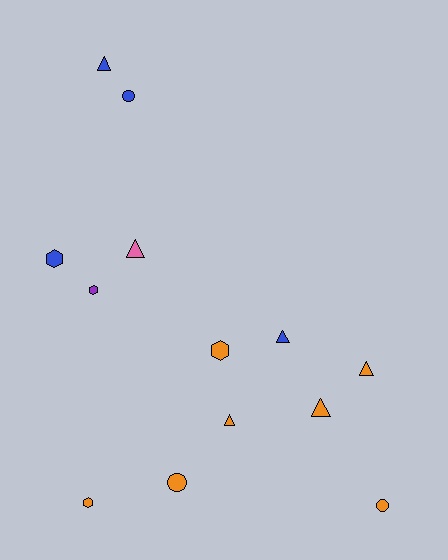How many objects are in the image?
There are 13 objects.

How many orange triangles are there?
There are 3 orange triangles.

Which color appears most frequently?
Orange, with 7 objects.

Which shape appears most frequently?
Triangle, with 6 objects.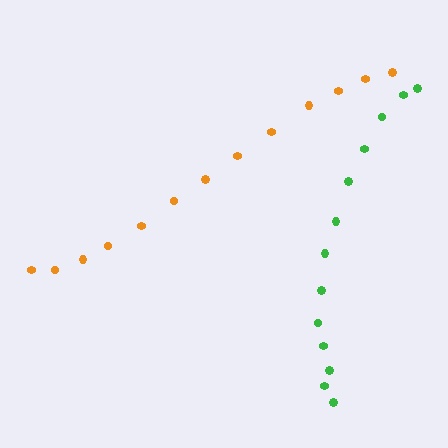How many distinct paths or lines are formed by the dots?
There are 2 distinct paths.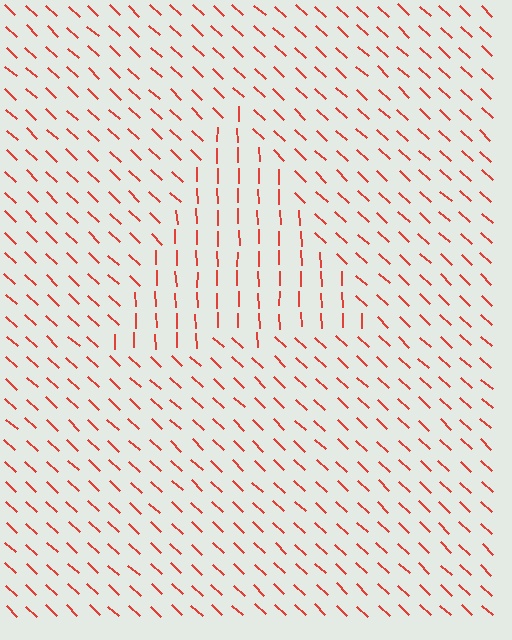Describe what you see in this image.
The image is filled with small red line segments. A triangle region in the image has lines oriented differently from the surrounding lines, creating a visible texture boundary.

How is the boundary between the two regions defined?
The boundary is defined purely by a change in line orientation (approximately 45 degrees difference). All lines are the same color and thickness.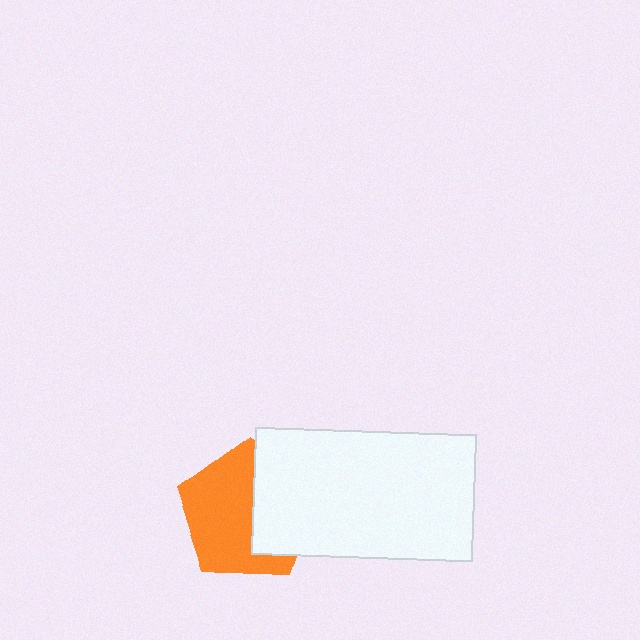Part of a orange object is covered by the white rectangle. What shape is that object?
It is a pentagon.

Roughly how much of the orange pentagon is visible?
About half of it is visible (roughly 60%).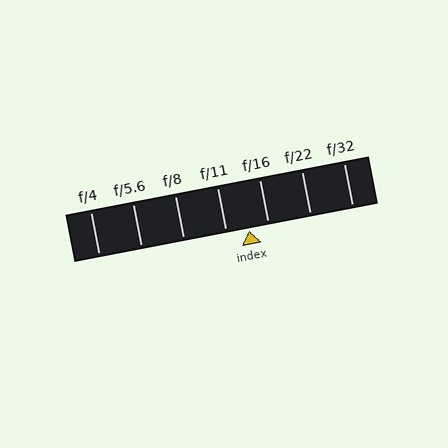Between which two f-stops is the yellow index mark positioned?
The index mark is between f/11 and f/16.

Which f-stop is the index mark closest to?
The index mark is closest to f/16.